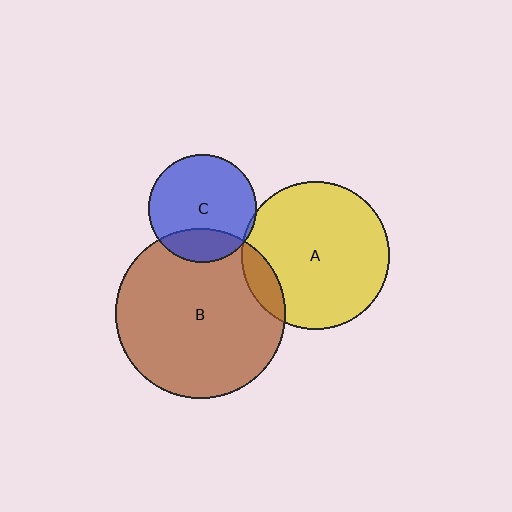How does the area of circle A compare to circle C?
Approximately 1.8 times.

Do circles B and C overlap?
Yes.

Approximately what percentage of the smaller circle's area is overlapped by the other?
Approximately 20%.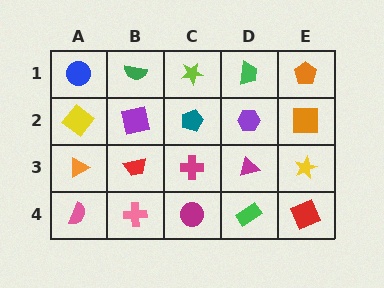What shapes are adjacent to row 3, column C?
A teal pentagon (row 2, column C), a magenta circle (row 4, column C), a red trapezoid (row 3, column B), a magenta triangle (row 3, column D).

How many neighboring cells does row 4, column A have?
2.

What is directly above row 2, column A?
A blue circle.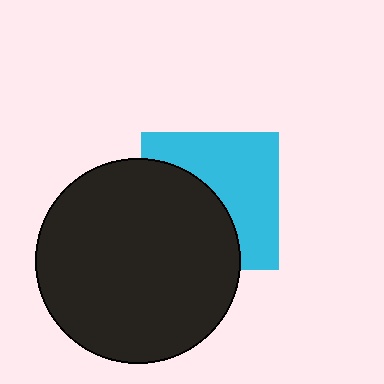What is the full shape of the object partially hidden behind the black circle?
The partially hidden object is a cyan square.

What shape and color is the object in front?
The object in front is a black circle.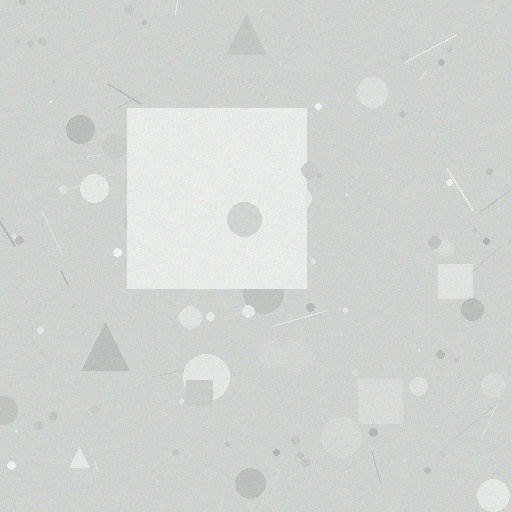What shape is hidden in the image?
A square is hidden in the image.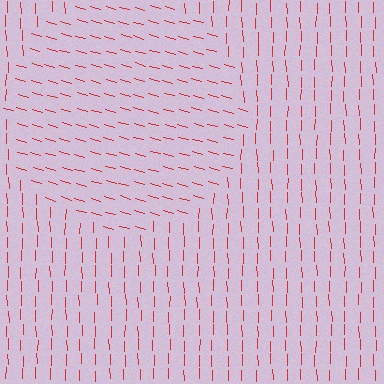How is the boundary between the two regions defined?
The boundary is defined purely by a change in line orientation (approximately 73 degrees difference). All lines are the same color and thickness.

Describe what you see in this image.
The image is filled with small red line segments. A circle region in the image has lines oriented differently from the surrounding lines, creating a visible texture boundary.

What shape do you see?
I see a circle.